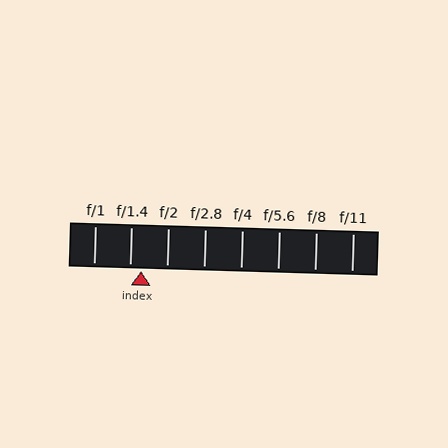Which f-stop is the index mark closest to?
The index mark is closest to f/1.4.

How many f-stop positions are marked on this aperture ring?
There are 8 f-stop positions marked.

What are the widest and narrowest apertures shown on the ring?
The widest aperture shown is f/1 and the narrowest is f/11.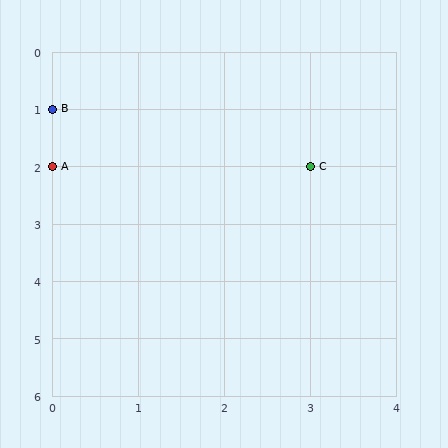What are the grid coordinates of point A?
Point A is at grid coordinates (0, 2).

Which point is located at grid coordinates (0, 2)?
Point A is at (0, 2).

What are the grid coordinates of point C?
Point C is at grid coordinates (3, 2).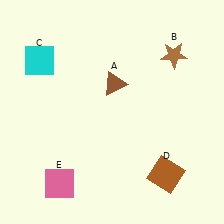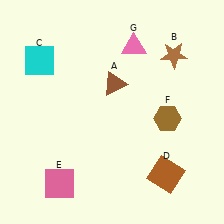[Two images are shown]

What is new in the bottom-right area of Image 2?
A brown hexagon (F) was added in the bottom-right area of Image 2.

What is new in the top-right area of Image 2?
A pink triangle (G) was added in the top-right area of Image 2.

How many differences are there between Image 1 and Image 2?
There are 2 differences between the two images.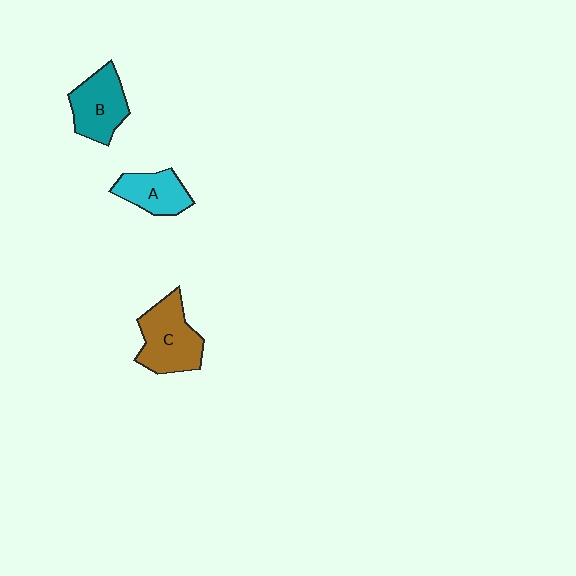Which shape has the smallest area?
Shape A (cyan).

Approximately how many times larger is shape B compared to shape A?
Approximately 1.2 times.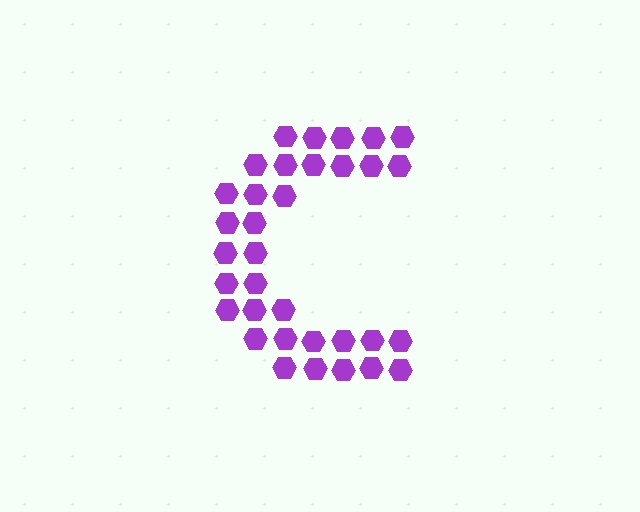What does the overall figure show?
The overall figure shows the letter C.